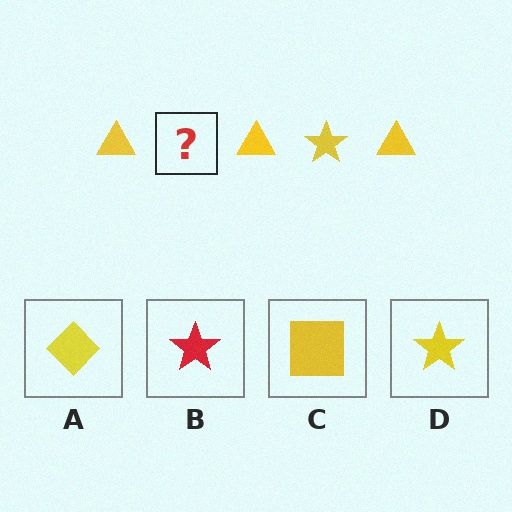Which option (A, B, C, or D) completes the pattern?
D.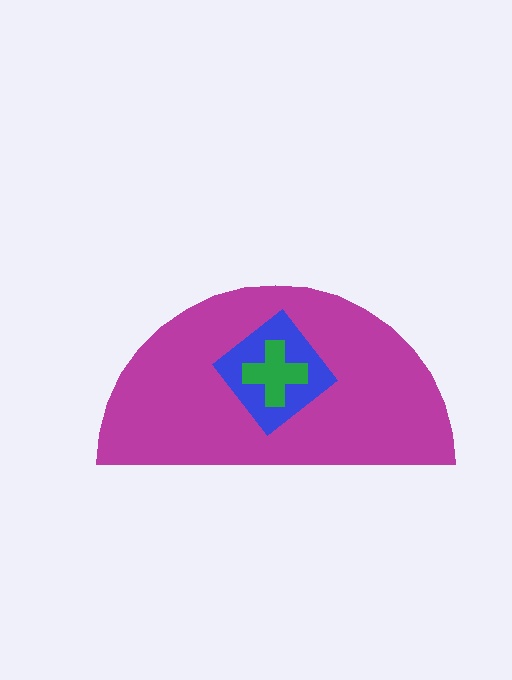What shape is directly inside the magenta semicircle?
The blue diamond.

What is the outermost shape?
The magenta semicircle.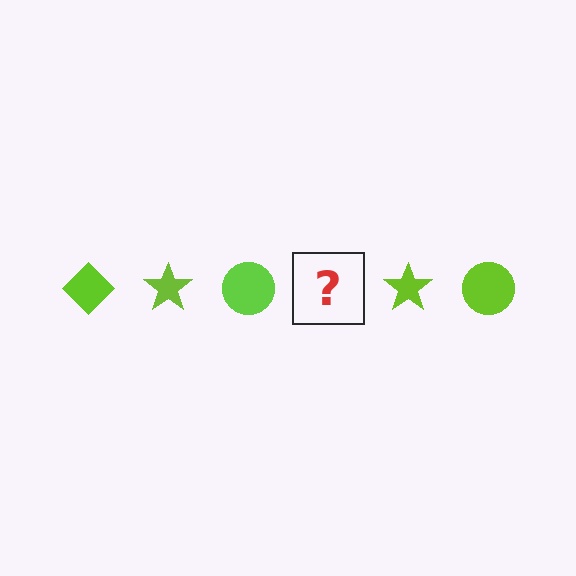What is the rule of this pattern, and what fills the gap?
The rule is that the pattern cycles through diamond, star, circle shapes in lime. The gap should be filled with a lime diamond.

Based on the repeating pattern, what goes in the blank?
The blank should be a lime diamond.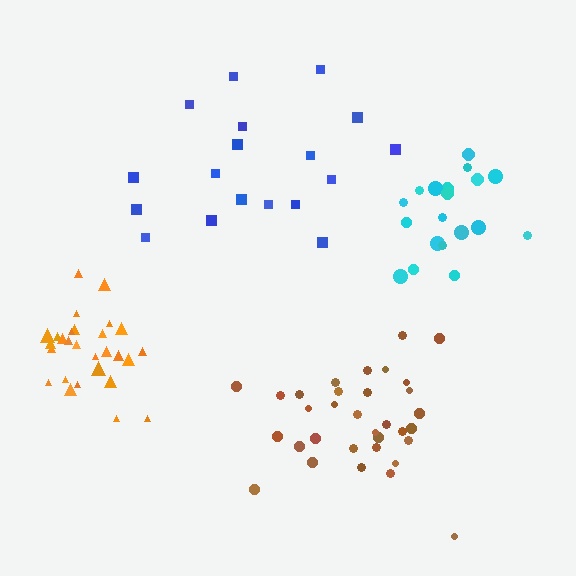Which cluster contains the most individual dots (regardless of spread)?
Brown (33).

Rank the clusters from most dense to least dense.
orange, brown, cyan, blue.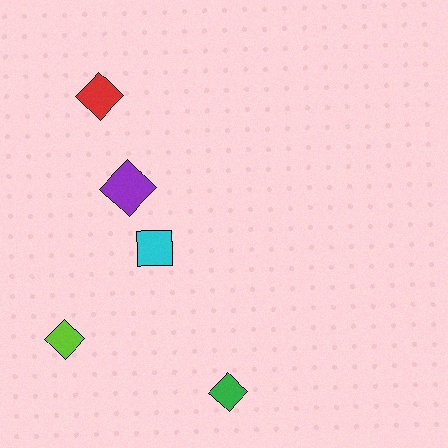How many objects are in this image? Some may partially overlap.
There are 5 objects.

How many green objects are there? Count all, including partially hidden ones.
There is 1 green object.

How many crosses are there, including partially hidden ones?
There are no crosses.